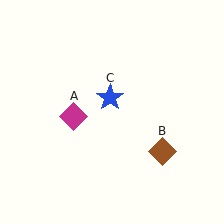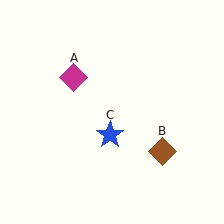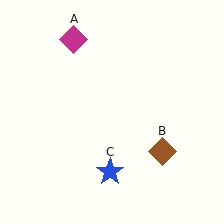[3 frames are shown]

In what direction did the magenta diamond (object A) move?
The magenta diamond (object A) moved up.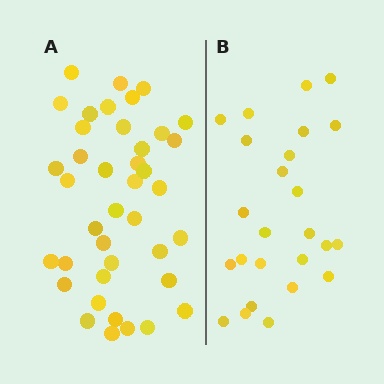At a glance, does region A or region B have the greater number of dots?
Region A (the left region) has more dots.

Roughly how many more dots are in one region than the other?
Region A has approximately 15 more dots than region B.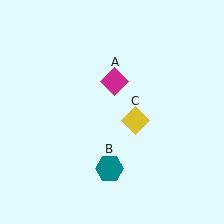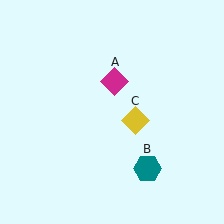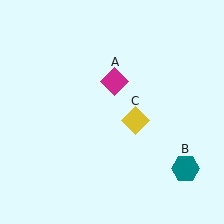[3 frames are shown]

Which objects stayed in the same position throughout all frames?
Magenta diamond (object A) and yellow diamond (object C) remained stationary.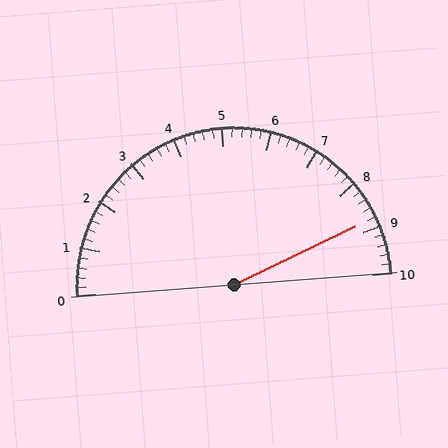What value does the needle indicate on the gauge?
The needle indicates approximately 8.8.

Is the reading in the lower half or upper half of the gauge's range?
The reading is in the upper half of the range (0 to 10).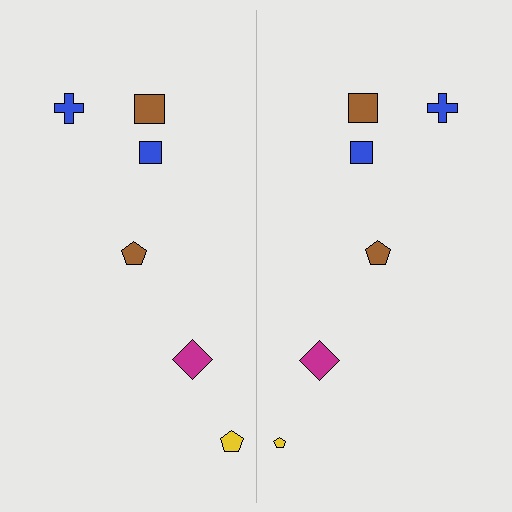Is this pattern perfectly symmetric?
No, the pattern is not perfectly symmetric. The yellow pentagon on the right side has a different size than its mirror counterpart.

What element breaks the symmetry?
The yellow pentagon on the right side has a different size than its mirror counterpart.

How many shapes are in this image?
There are 12 shapes in this image.